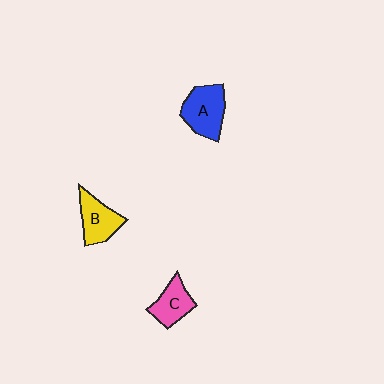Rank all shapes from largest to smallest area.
From largest to smallest: A (blue), B (yellow), C (pink).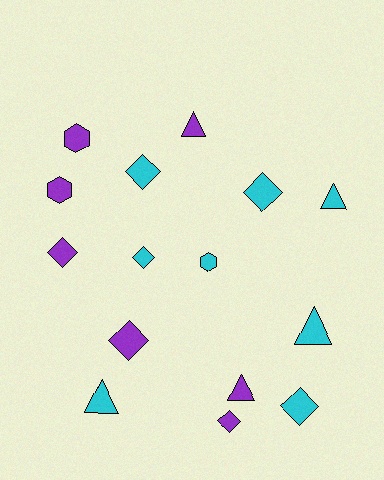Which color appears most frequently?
Cyan, with 8 objects.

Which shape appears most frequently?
Diamond, with 7 objects.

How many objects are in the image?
There are 15 objects.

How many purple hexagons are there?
There are 2 purple hexagons.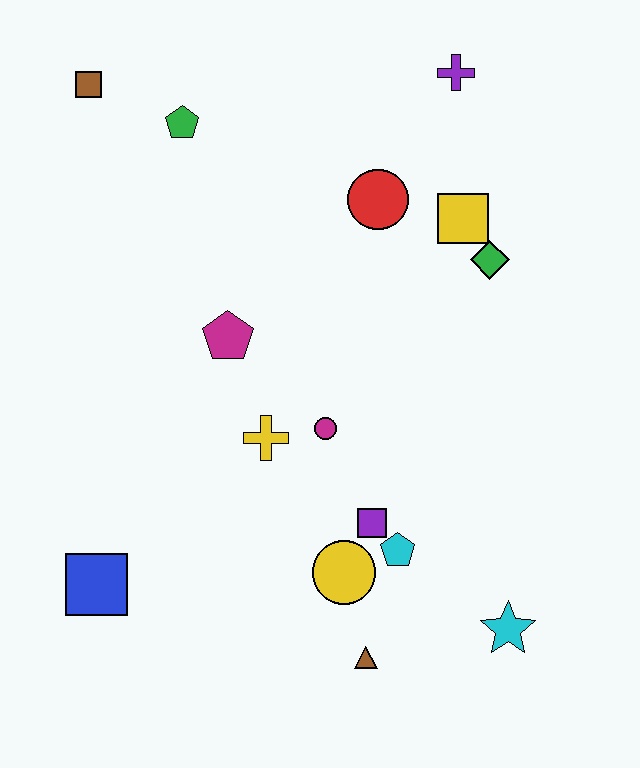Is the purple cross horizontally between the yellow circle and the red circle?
No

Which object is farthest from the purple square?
The brown square is farthest from the purple square.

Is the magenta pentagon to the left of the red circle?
Yes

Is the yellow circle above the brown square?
No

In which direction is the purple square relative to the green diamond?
The purple square is below the green diamond.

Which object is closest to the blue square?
The yellow cross is closest to the blue square.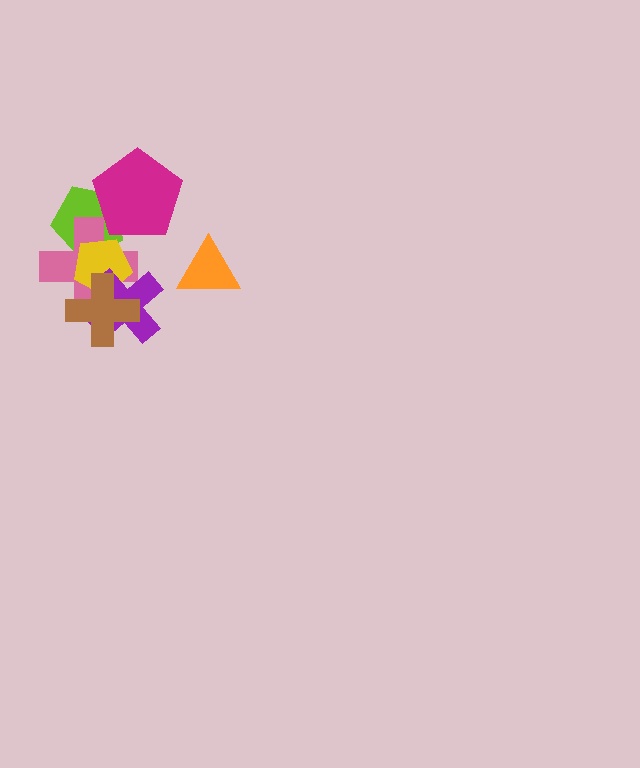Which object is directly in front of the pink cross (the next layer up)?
The magenta pentagon is directly in front of the pink cross.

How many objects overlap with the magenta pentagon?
2 objects overlap with the magenta pentagon.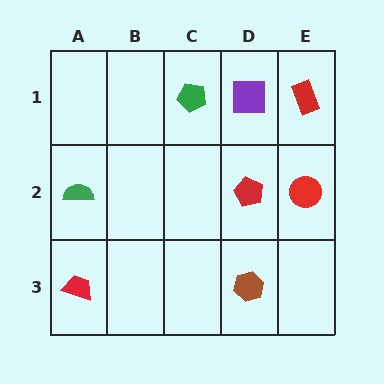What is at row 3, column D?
A brown hexagon.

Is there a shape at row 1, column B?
No, that cell is empty.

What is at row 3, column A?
A red trapezoid.